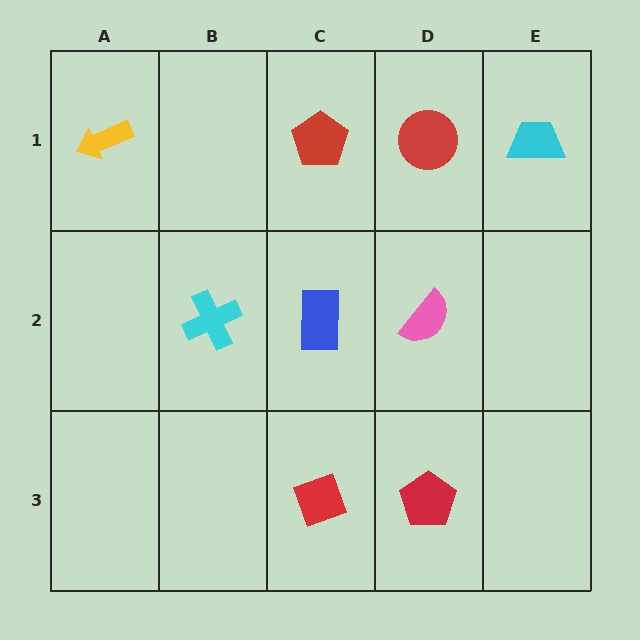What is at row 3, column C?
A red diamond.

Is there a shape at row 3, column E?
No, that cell is empty.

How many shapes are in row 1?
4 shapes.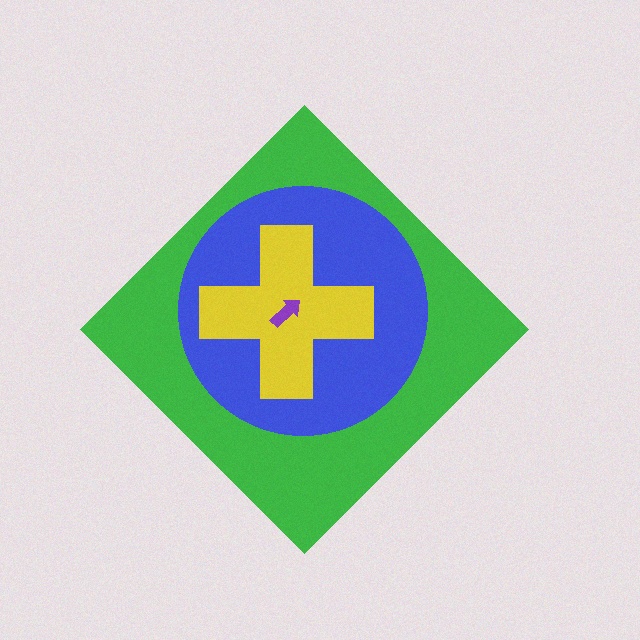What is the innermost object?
The purple arrow.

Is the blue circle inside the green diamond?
Yes.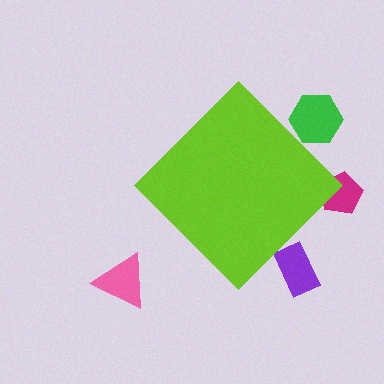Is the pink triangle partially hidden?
No, the pink triangle is fully visible.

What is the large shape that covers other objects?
A lime diamond.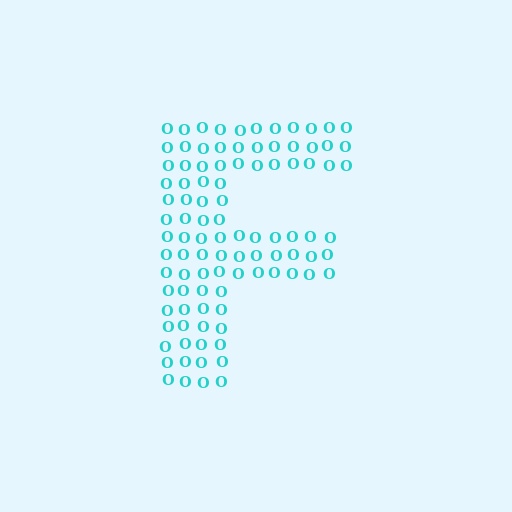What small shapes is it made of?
It is made of small letter O's.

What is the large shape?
The large shape is the letter F.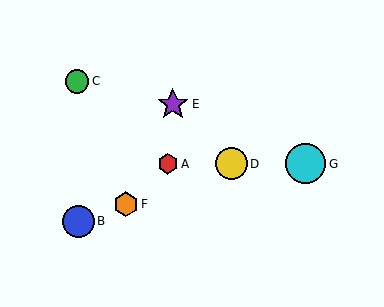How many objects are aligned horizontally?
3 objects (A, D, G) are aligned horizontally.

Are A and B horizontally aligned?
No, A is at y≈164 and B is at y≈221.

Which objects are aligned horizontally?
Objects A, D, G are aligned horizontally.